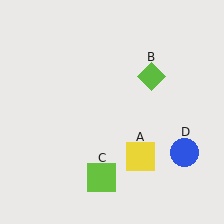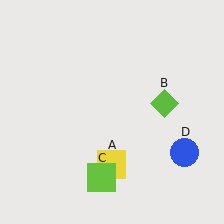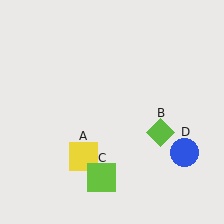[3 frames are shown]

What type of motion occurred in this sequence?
The yellow square (object A), lime diamond (object B) rotated clockwise around the center of the scene.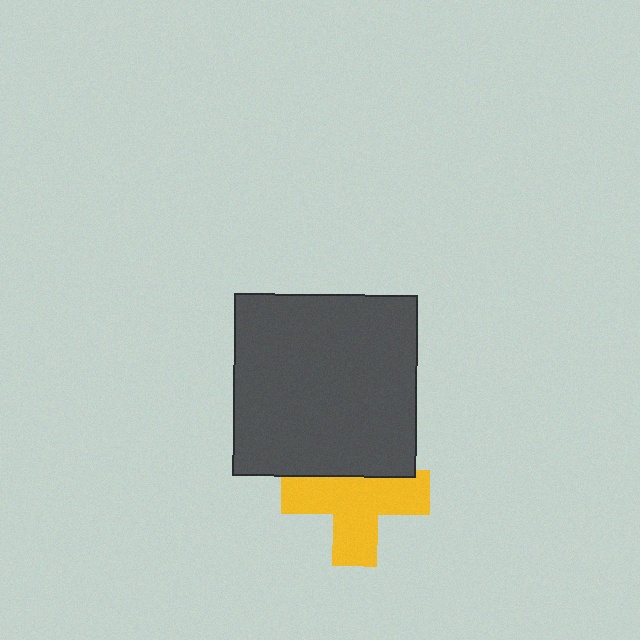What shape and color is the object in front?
The object in front is a dark gray square.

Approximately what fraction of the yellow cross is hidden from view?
Roughly 30% of the yellow cross is hidden behind the dark gray square.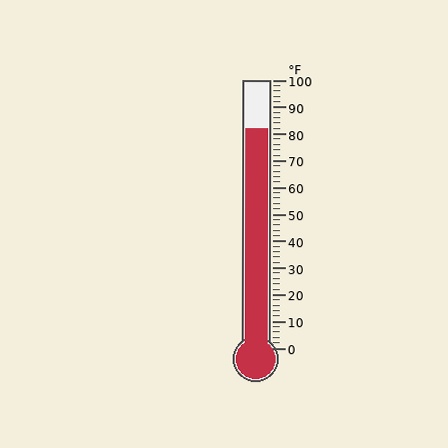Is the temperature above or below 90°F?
The temperature is below 90°F.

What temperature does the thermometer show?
The thermometer shows approximately 82°F.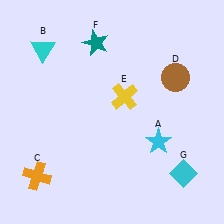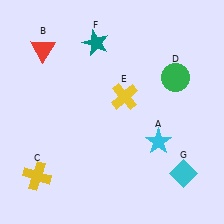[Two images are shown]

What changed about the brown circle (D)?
In Image 1, D is brown. In Image 2, it changed to green.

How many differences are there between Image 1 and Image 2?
There are 3 differences between the two images.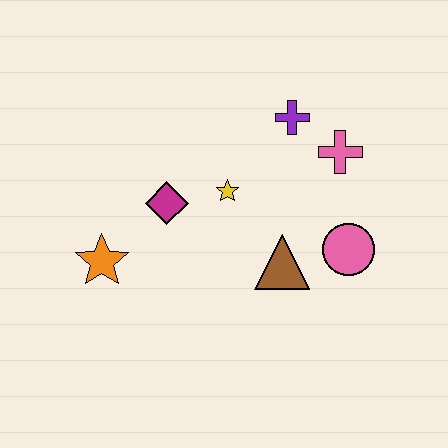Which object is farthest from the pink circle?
The orange star is farthest from the pink circle.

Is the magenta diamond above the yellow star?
No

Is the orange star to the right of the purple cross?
No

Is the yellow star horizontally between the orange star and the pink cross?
Yes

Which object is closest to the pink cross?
The purple cross is closest to the pink cross.